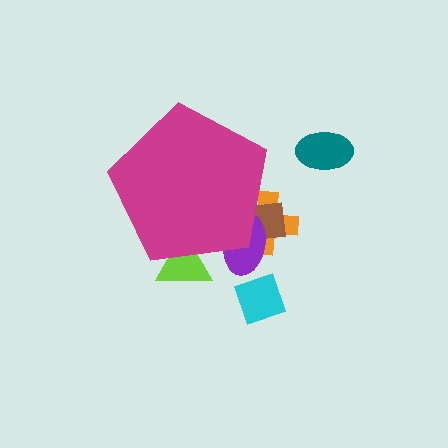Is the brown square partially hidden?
Yes, the brown square is partially hidden behind the magenta pentagon.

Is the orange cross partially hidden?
Yes, the orange cross is partially hidden behind the magenta pentagon.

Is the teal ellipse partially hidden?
No, the teal ellipse is fully visible.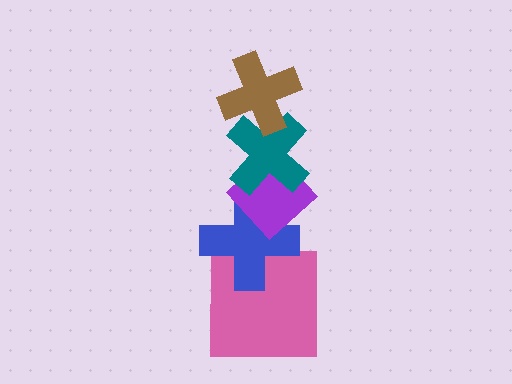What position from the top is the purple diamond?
The purple diamond is 3rd from the top.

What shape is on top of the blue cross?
The purple diamond is on top of the blue cross.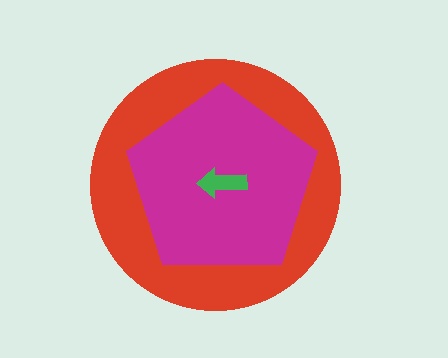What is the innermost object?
The green arrow.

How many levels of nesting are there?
3.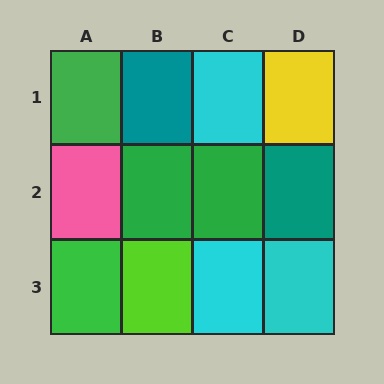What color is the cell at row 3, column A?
Green.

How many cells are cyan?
3 cells are cyan.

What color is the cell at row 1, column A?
Green.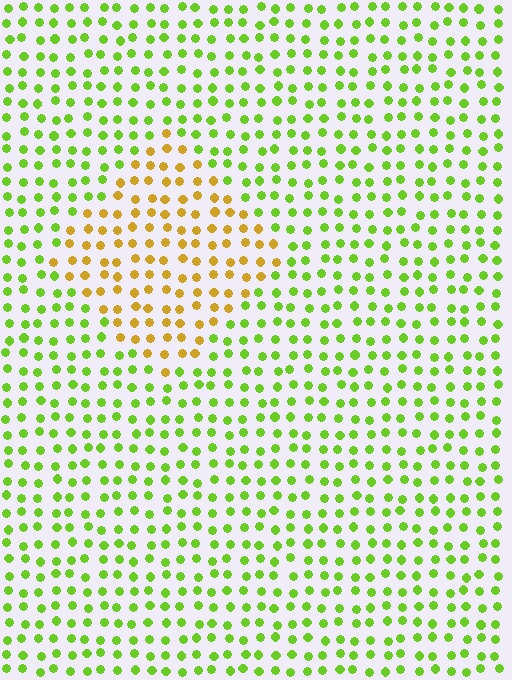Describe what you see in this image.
The image is filled with small lime elements in a uniform arrangement. A diamond-shaped region is visible where the elements are tinted to a slightly different hue, forming a subtle color boundary.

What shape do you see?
I see a diamond.